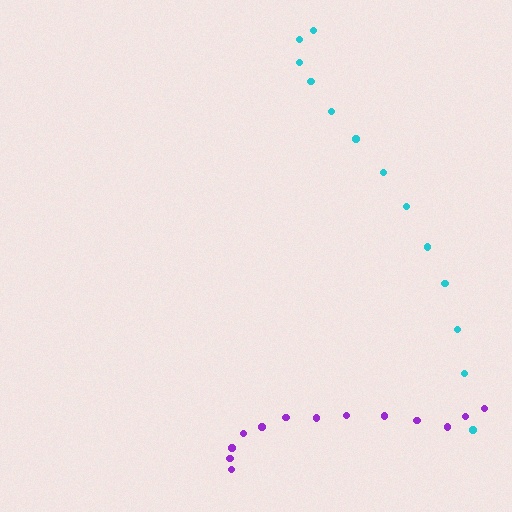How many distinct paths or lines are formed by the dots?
There are 2 distinct paths.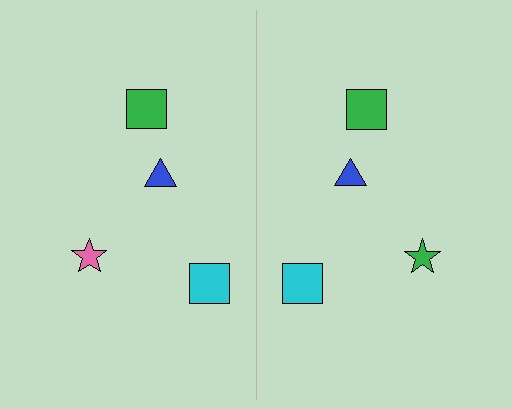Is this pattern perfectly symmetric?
No, the pattern is not perfectly symmetric. The green star on the right side breaks the symmetry — its mirror counterpart is pink.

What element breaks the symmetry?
The green star on the right side breaks the symmetry — its mirror counterpart is pink.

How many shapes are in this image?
There are 8 shapes in this image.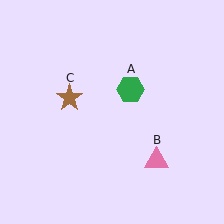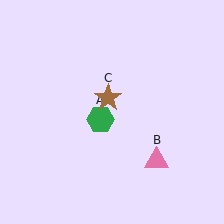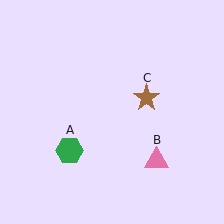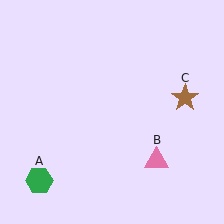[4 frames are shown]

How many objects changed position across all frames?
2 objects changed position: green hexagon (object A), brown star (object C).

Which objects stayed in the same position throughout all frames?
Pink triangle (object B) remained stationary.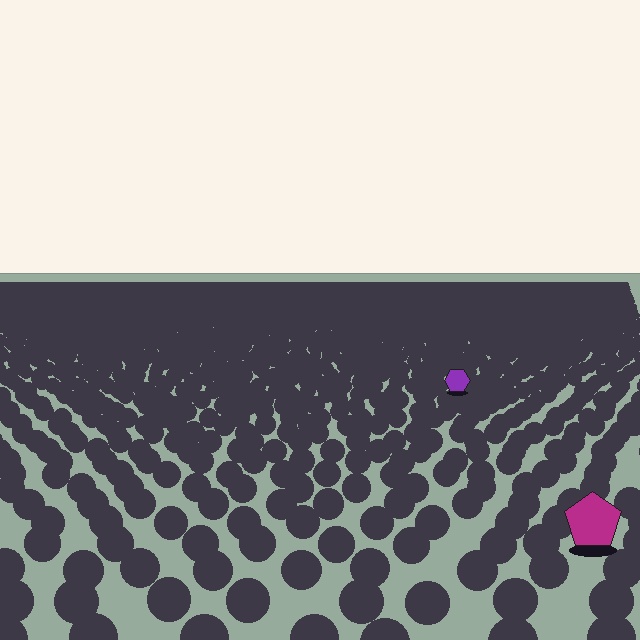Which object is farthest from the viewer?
The purple hexagon is farthest from the viewer. It appears smaller and the ground texture around it is denser.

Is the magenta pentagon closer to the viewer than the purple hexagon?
Yes. The magenta pentagon is closer — you can tell from the texture gradient: the ground texture is coarser near it.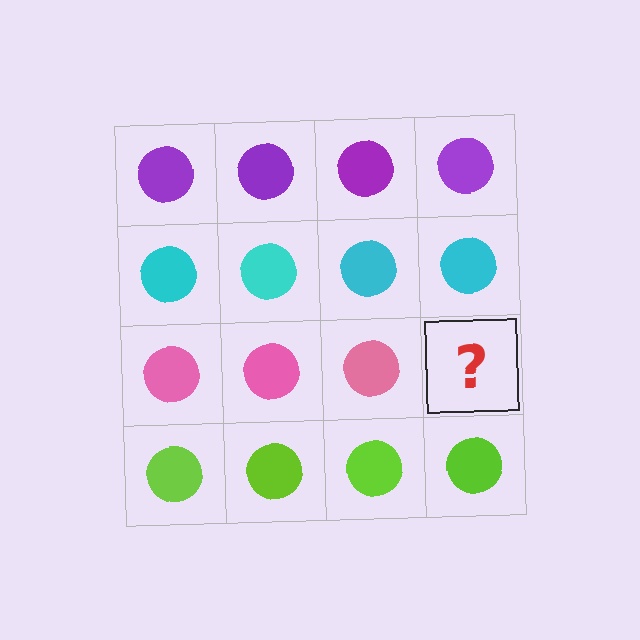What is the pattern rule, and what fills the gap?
The rule is that each row has a consistent color. The gap should be filled with a pink circle.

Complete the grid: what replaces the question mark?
The question mark should be replaced with a pink circle.